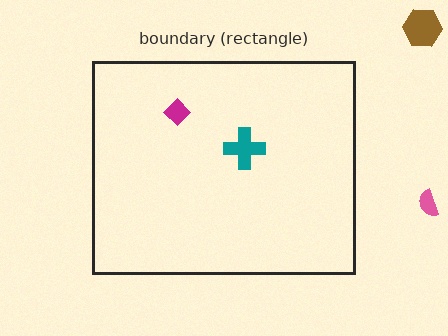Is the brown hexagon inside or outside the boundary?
Outside.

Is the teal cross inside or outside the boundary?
Inside.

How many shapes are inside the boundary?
2 inside, 2 outside.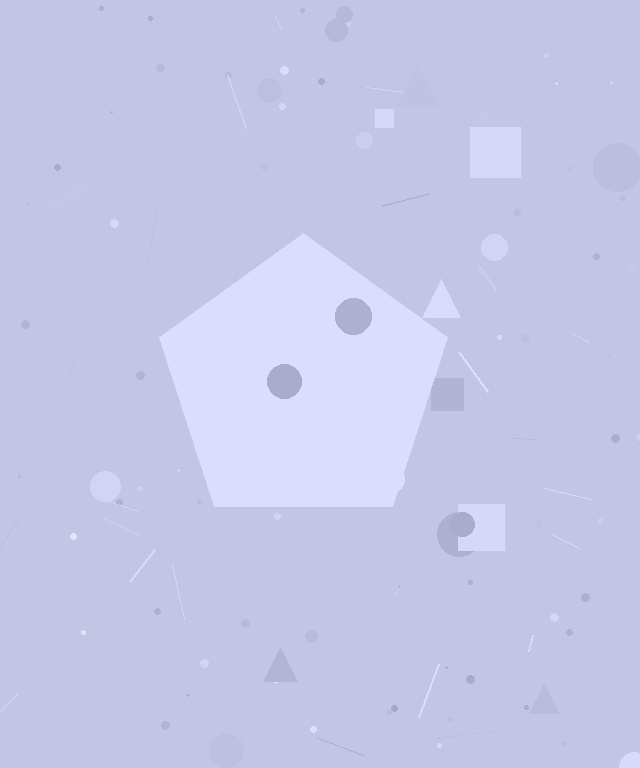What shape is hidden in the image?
A pentagon is hidden in the image.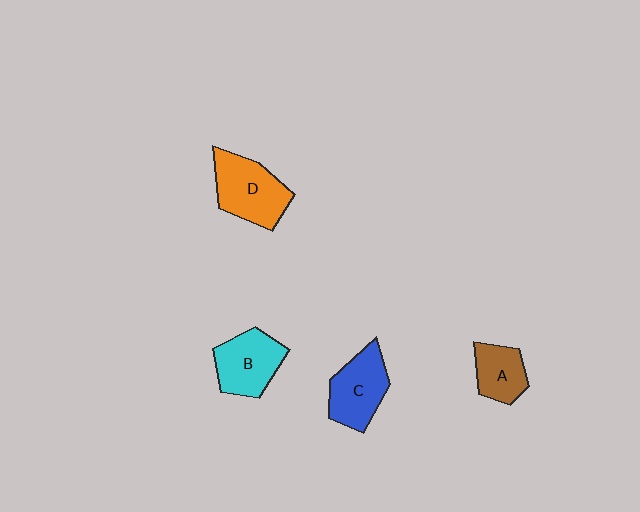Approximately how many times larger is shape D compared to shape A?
Approximately 1.6 times.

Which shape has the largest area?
Shape D (orange).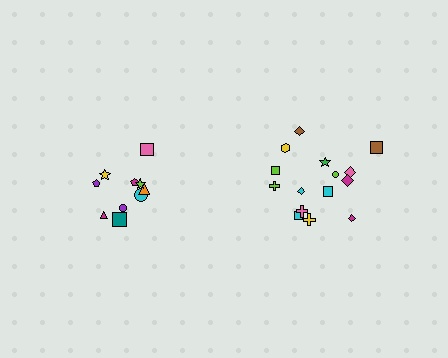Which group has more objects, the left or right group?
The right group.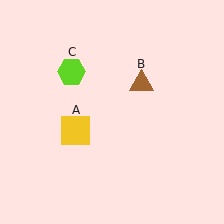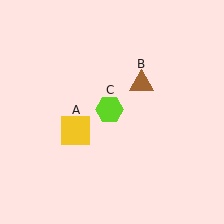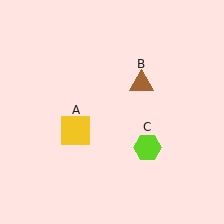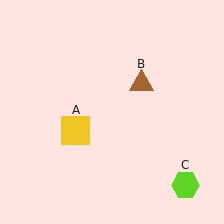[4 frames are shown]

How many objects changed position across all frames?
1 object changed position: lime hexagon (object C).